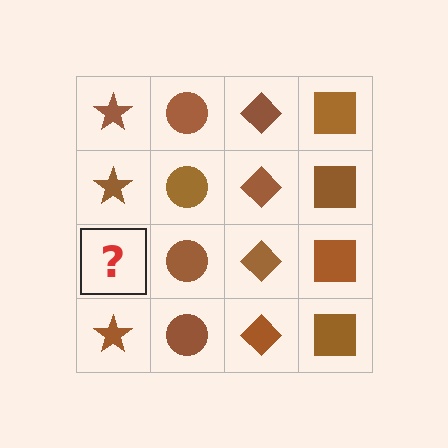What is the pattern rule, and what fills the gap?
The rule is that each column has a consistent shape. The gap should be filled with a brown star.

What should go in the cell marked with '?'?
The missing cell should contain a brown star.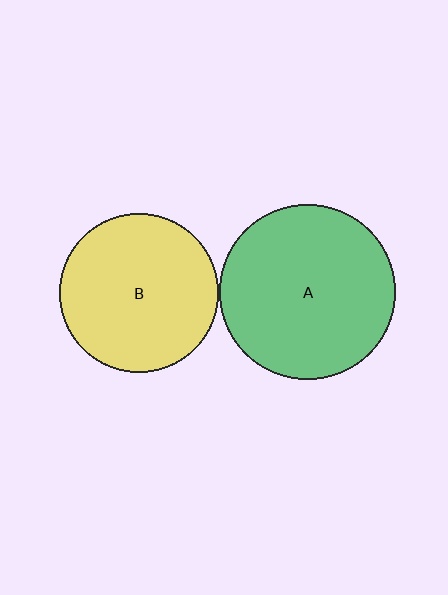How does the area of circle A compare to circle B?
Approximately 1.2 times.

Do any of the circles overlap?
No, none of the circles overlap.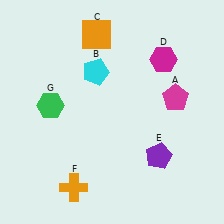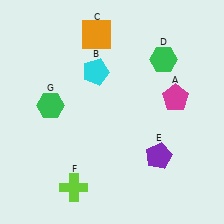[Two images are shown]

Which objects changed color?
D changed from magenta to green. F changed from orange to lime.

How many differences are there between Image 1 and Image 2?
There are 2 differences between the two images.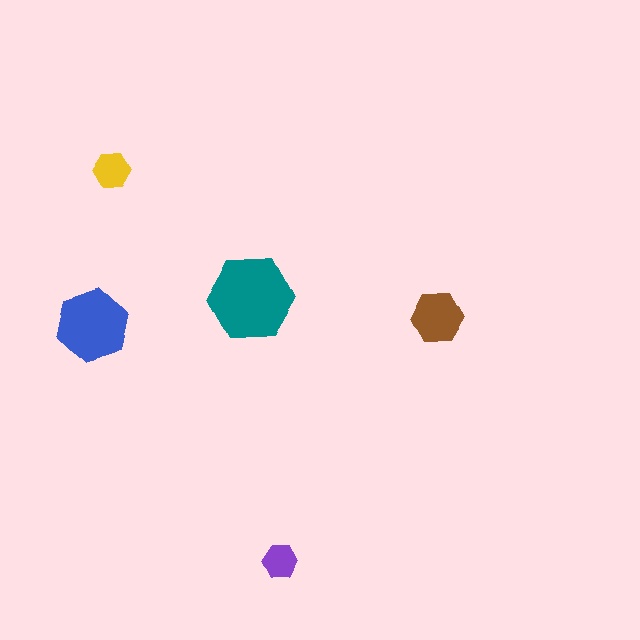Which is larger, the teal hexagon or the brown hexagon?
The teal one.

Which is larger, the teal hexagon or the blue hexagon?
The teal one.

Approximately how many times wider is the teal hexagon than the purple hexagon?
About 2.5 times wider.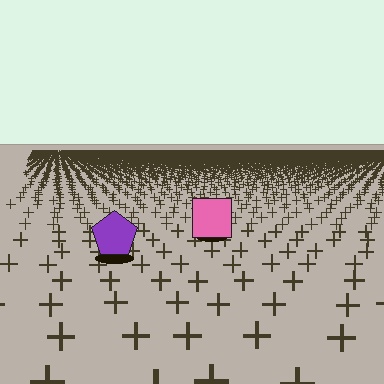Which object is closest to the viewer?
The purple pentagon is closest. The texture marks near it are larger and more spread out.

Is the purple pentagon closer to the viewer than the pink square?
Yes. The purple pentagon is closer — you can tell from the texture gradient: the ground texture is coarser near it.